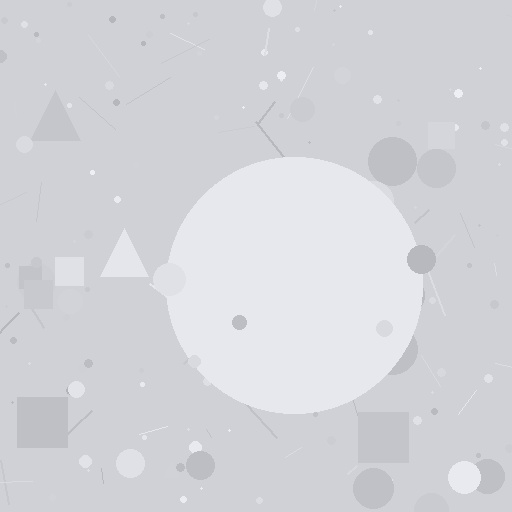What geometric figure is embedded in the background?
A circle is embedded in the background.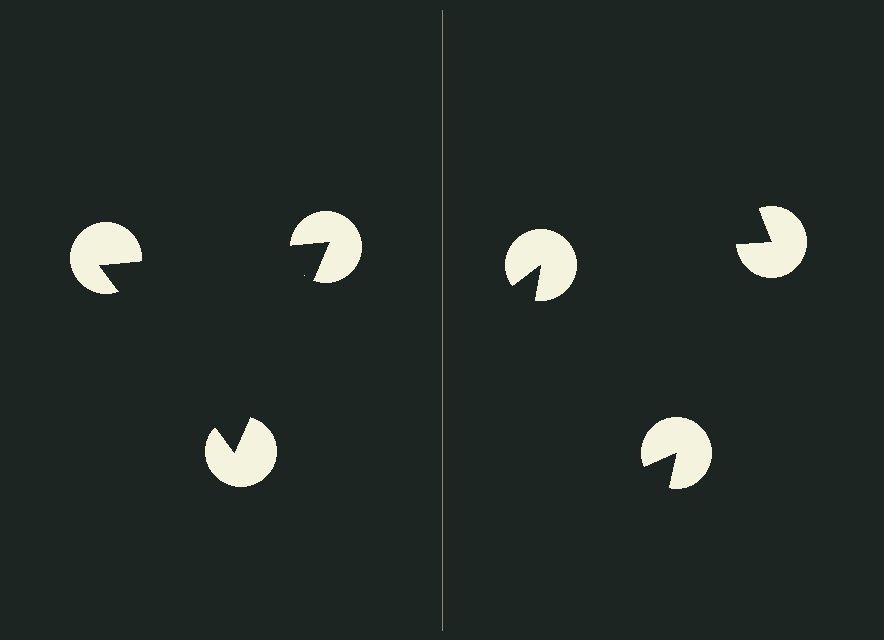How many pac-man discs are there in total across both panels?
6 — 3 on each side.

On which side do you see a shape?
An illusory triangle appears on the left side. On the right side the wedge cuts are rotated, so no coherent shape forms.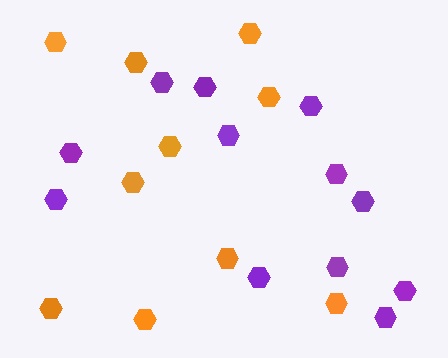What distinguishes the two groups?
There are 2 groups: one group of orange hexagons (10) and one group of purple hexagons (12).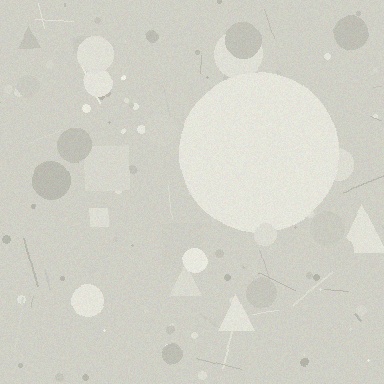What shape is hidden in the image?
A circle is hidden in the image.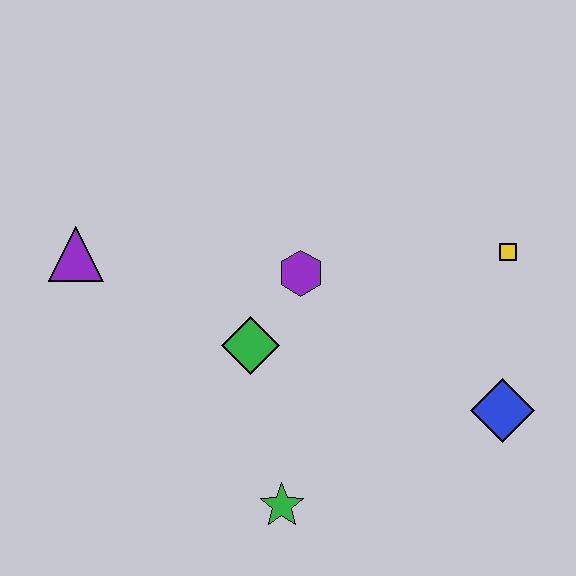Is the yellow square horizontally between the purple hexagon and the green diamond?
No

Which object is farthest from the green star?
The yellow square is farthest from the green star.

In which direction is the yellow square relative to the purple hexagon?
The yellow square is to the right of the purple hexagon.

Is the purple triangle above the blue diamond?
Yes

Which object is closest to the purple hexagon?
The green diamond is closest to the purple hexagon.